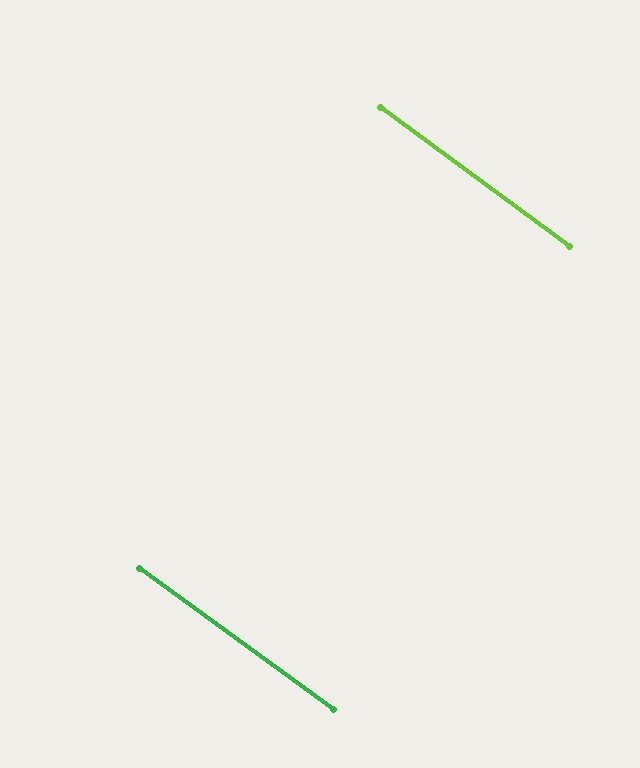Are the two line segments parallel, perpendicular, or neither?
Parallel — their directions differ by only 0.3°.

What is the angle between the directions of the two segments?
Approximately 0 degrees.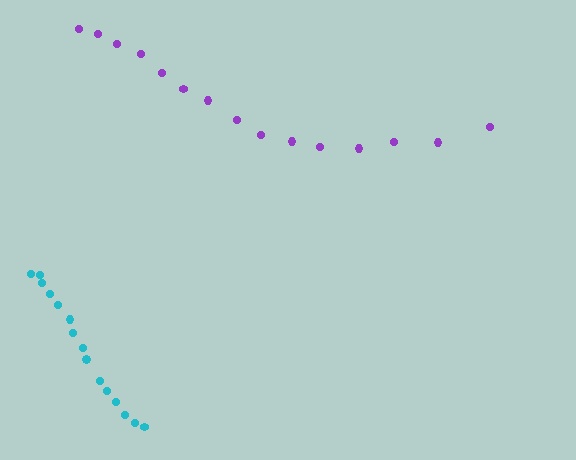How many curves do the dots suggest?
There are 2 distinct paths.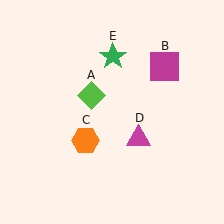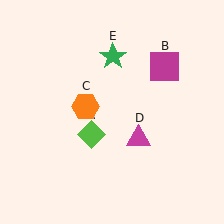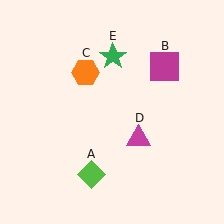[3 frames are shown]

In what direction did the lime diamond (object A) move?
The lime diamond (object A) moved down.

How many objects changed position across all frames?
2 objects changed position: lime diamond (object A), orange hexagon (object C).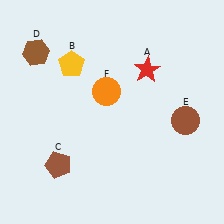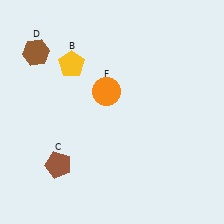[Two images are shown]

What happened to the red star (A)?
The red star (A) was removed in Image 2. It was in the top-right area of Image 1.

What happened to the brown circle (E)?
The brown circle (E) was removed in Image 2. It was in the bottom-right area of Image 1.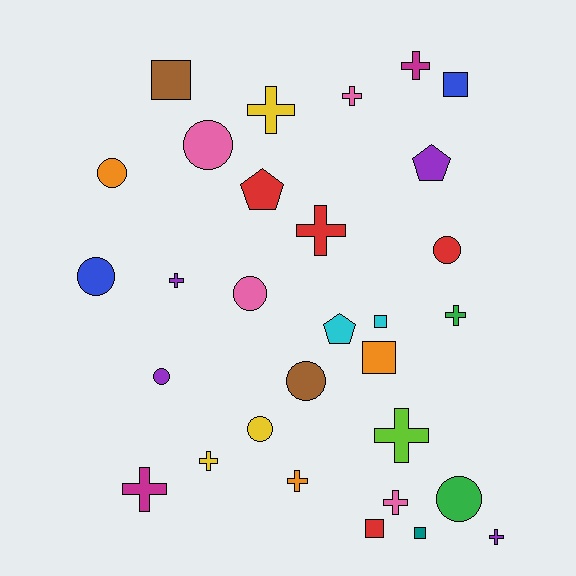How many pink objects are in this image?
There are 4 pink objects.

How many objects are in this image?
There are 30 objects.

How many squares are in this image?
There are 6 squares.